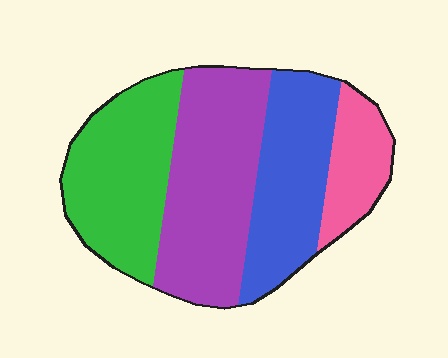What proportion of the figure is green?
Green takes up about one quarter (1/4) of the figure.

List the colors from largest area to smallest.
From largest to smallest: purple, green, blue, pink.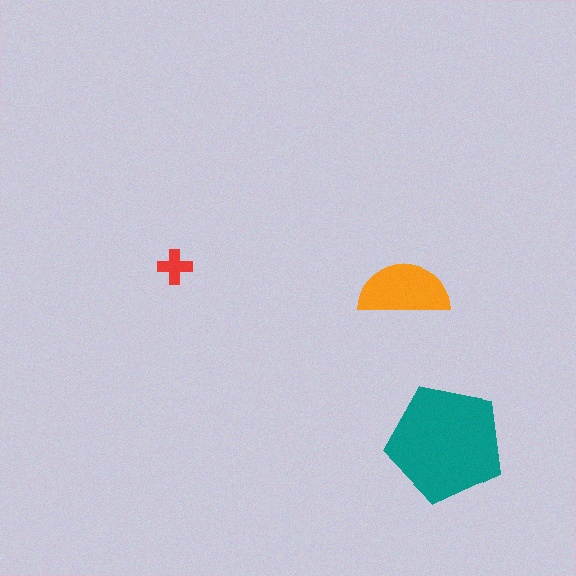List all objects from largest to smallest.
The teal pentagon, the orange semicircle, the red cross.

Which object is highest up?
The red cross is topmost.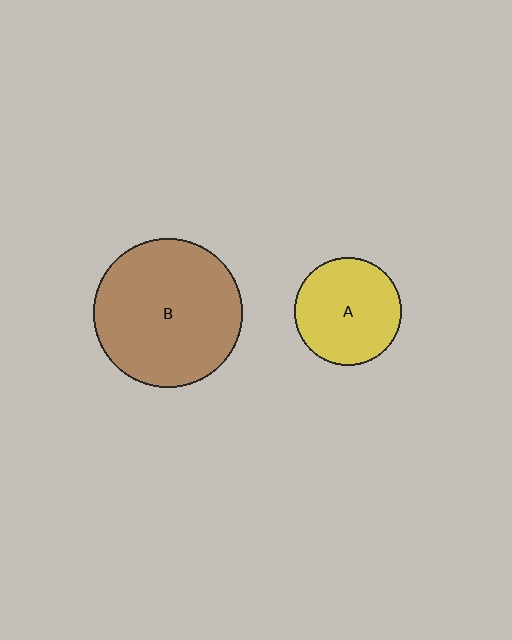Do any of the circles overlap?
No, none of the circles overlap.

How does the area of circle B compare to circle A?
Approximately 1.9 times.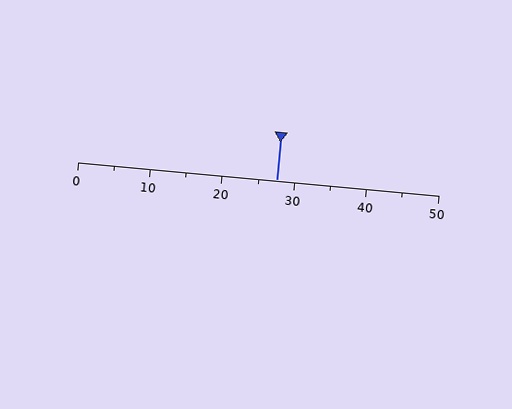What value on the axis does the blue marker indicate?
The marker indicates approximately 27.5.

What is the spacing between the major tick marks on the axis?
The major ticks are spaced 10 apart.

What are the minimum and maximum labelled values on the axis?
The axis runs from 0 to 50.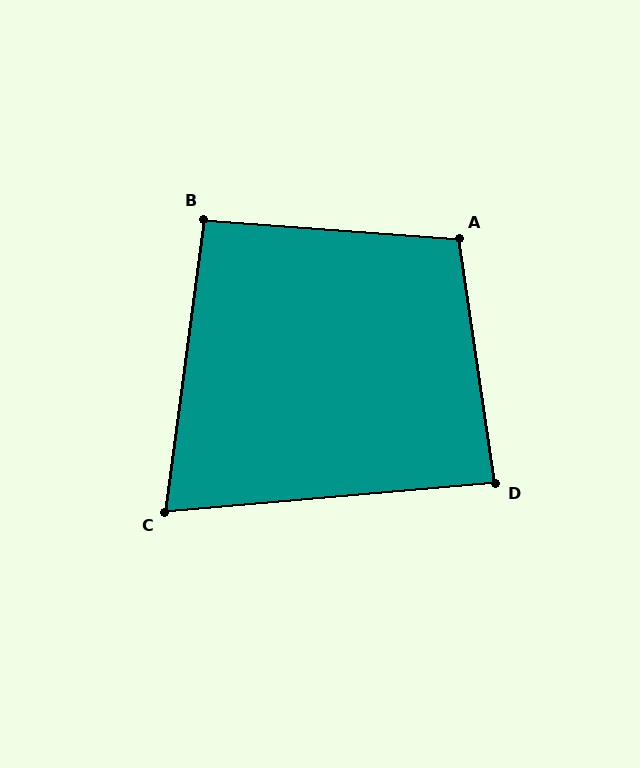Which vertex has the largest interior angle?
A, at approximately 103 degrees.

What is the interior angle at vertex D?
Approximately 87 degrees (approximately right).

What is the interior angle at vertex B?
Approximately 93 degrees (approximately right).